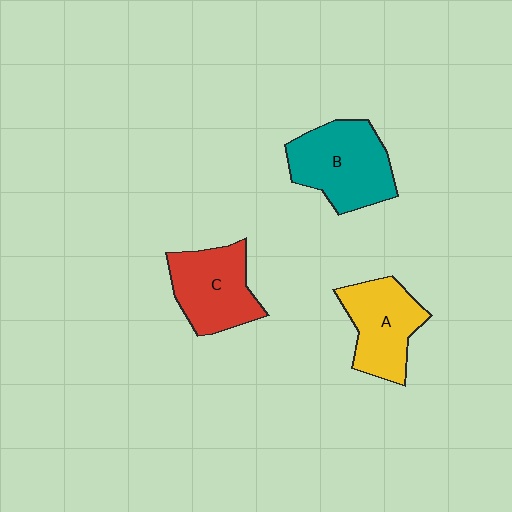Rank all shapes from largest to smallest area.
From largest to smallest: B (teal), C (red), A (yellow).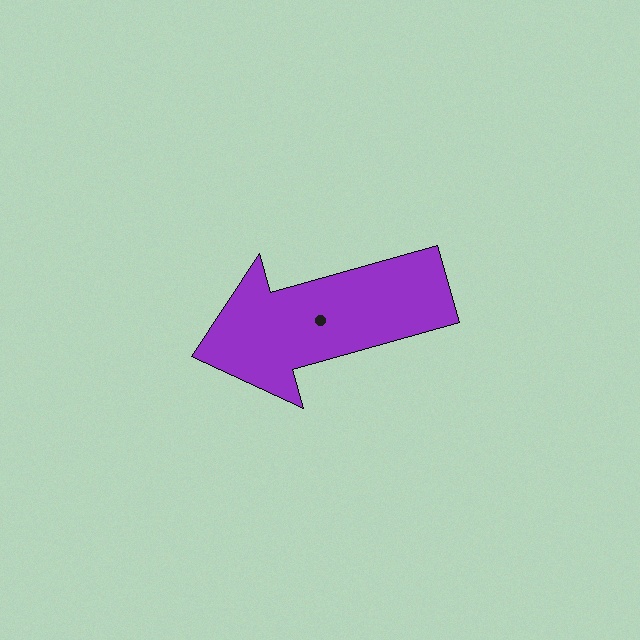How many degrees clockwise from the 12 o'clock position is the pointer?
Approximately 254 degrees.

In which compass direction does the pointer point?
West.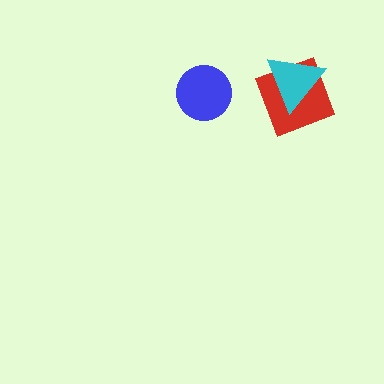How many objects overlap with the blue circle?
0 objects overlap with the blue circle.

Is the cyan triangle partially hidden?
No, no other shape covers it.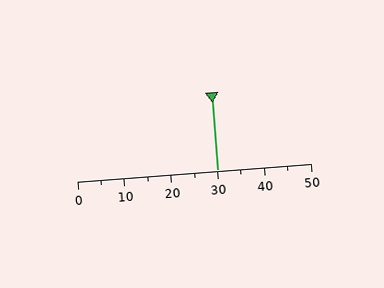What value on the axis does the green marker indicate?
The marker indicates approximately 30.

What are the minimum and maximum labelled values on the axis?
The axis runs from 0 to 50.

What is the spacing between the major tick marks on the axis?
The major ticks are spaced 10 apart.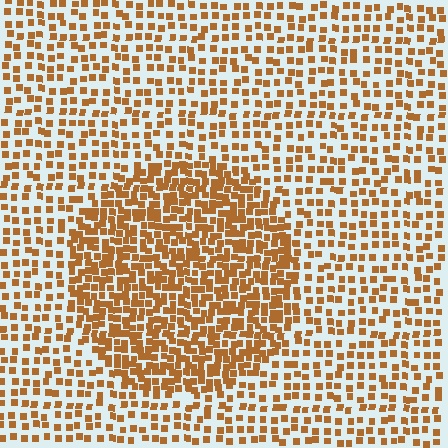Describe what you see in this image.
The image contains small brown elements arranged at two different densities. A circle-shaped region is visible where the elements are more densely packed than the surrounding area.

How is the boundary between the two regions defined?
The boundary is defined by a change in element density (approximately 2.0x ratio). All elements are the same color, size, and shape.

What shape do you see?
I see a circle.